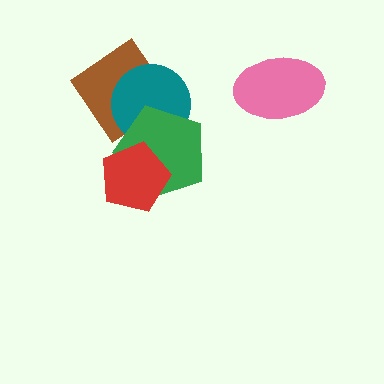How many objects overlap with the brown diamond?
2 objects overlap with the brown diamond.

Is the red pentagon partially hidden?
No, no other shape covers it.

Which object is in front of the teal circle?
The green pentagon is in front of the teal circle.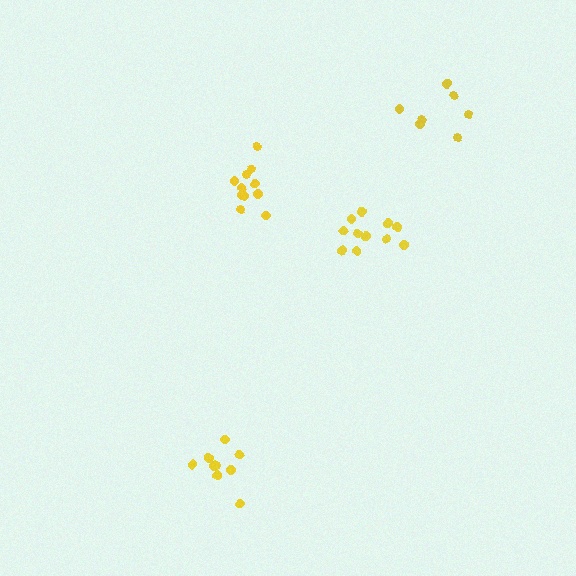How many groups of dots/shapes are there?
There are 4 groups.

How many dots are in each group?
Group 1: 11 dots, Group 2: 7 dots, Group 3: 11 dots, Group 4: 9 dots (38 total).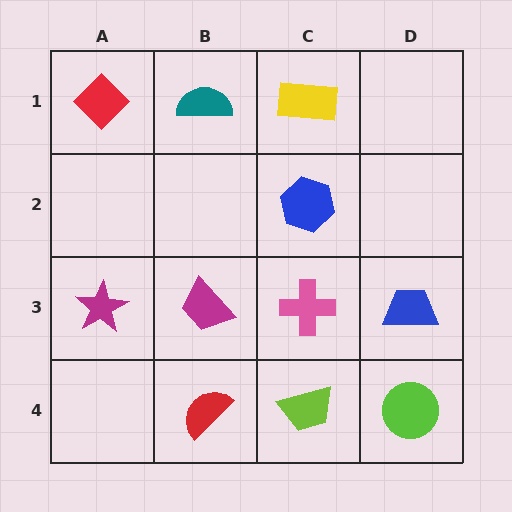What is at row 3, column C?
A pink cross.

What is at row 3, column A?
A magenta star.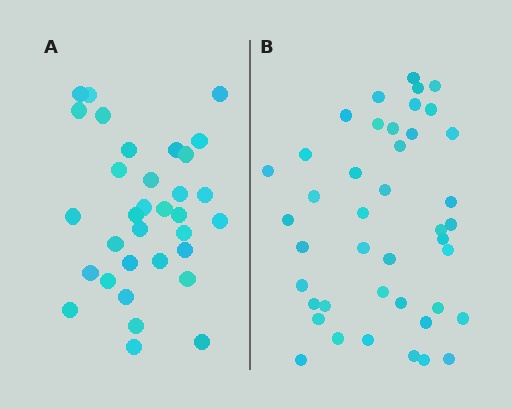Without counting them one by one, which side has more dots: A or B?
Region B (the right region) has more dots.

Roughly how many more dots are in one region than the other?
Region B has roughly 8 or so more dots than region A.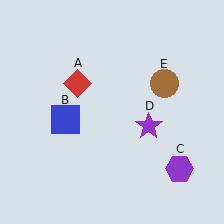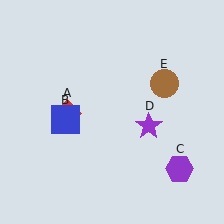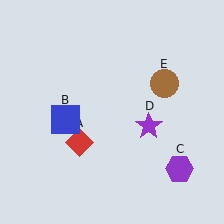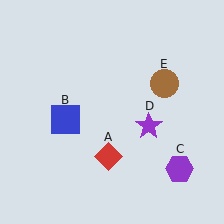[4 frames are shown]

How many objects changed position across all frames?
1 object changed position: red diamond (object A).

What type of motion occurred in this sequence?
The red diamond (object A) rotated counterclockwise around the center of the scene.